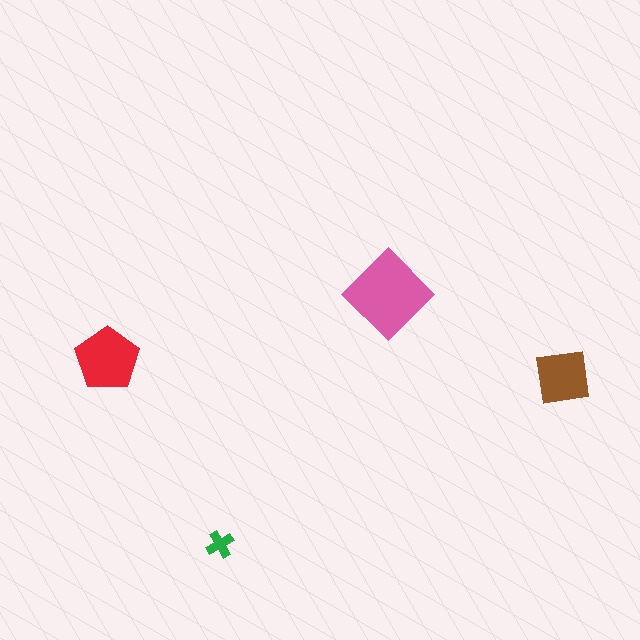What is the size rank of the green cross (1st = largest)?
4th.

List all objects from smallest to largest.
The green cross, the brown square, the red pentagon, the pink diamond.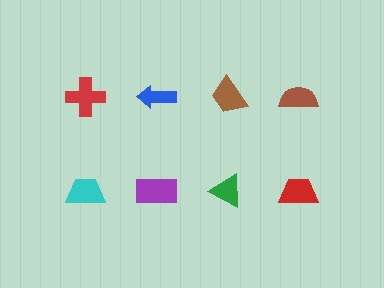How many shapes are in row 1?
4 shapes.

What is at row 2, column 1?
A cyan trapezoid.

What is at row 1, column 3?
A brown trapezoid.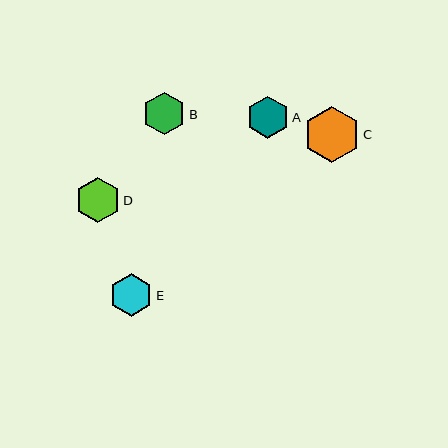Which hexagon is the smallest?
Hexagon A is the smallest with a size of approximately 42 pixels.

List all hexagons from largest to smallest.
From largest to smallest: C, D, E, B, A.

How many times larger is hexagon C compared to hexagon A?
Hexagon C is approximately 1.3 times the size of hexagon A.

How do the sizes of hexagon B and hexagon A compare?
Hexagon B and hexagon A are approximately the same size.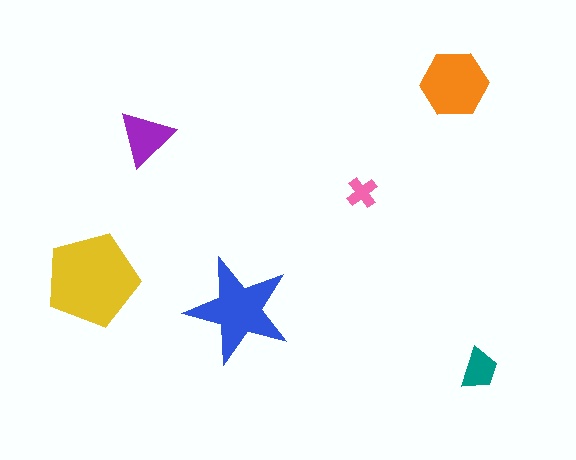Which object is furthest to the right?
The teal trapezoid is rightmost.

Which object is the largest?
The yellow pentagon.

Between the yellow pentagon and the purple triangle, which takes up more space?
The yellow pentagon.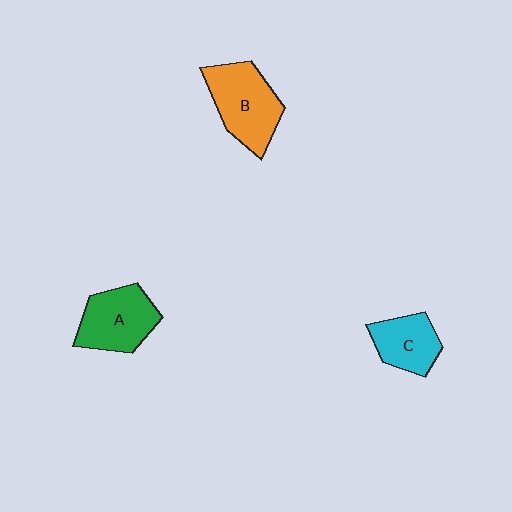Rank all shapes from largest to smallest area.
From largest to smallest: B (orange), A (green), C (cyan).